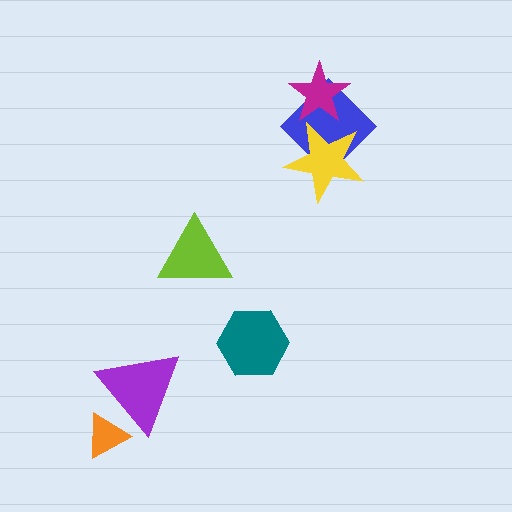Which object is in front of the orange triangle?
The purple triangle is in front of the orange triangle.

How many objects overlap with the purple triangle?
1 object overlaps with the purple triangle.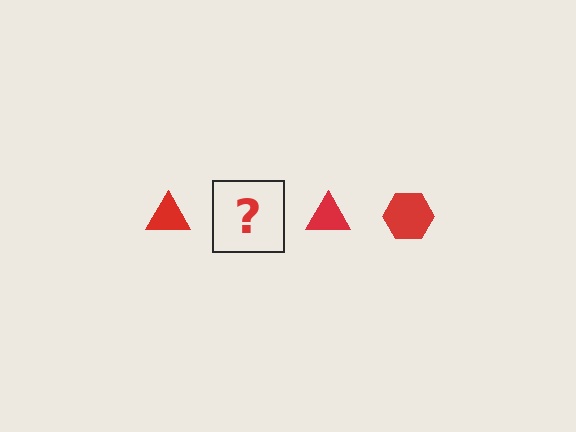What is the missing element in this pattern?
The missing element is a red hexagon.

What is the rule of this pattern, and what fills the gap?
The rule is that the pattern cycles through triangle, hexagon shapes in red. The gap should be filled with a red hexagon.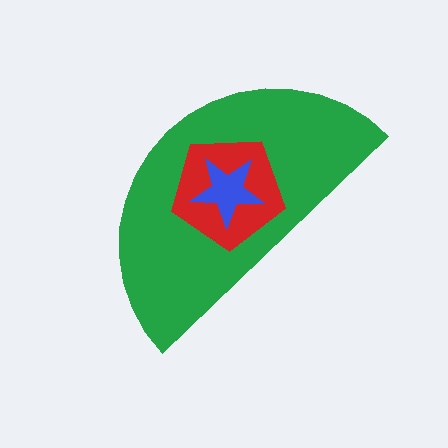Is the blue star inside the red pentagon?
Yes.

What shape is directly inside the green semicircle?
The red pentagon.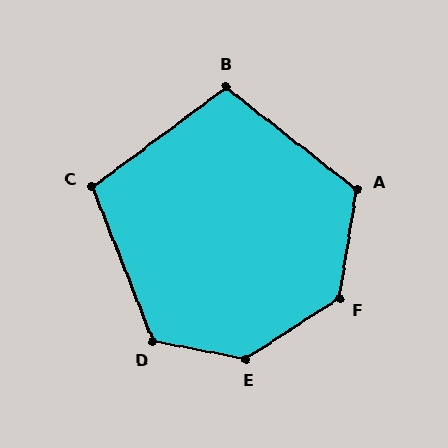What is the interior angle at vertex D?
Approximately 123 degrees (obtuse).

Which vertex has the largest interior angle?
E, at approximately 136 degrees.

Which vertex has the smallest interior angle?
C, at approximately 105 degrees.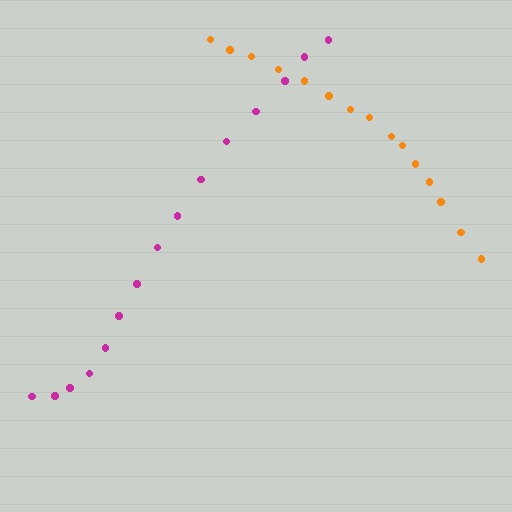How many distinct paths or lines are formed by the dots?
There are 2 distinct paths.